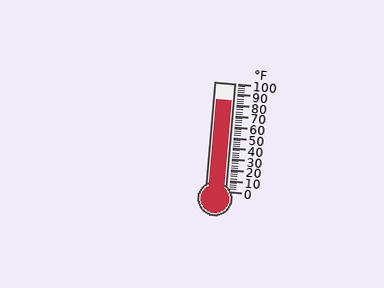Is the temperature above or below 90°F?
The temperature is below 90°F.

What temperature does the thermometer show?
The thermometer shows approximately 84°F.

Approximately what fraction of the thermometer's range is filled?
The thermometer is filled to approximately 85% of its range.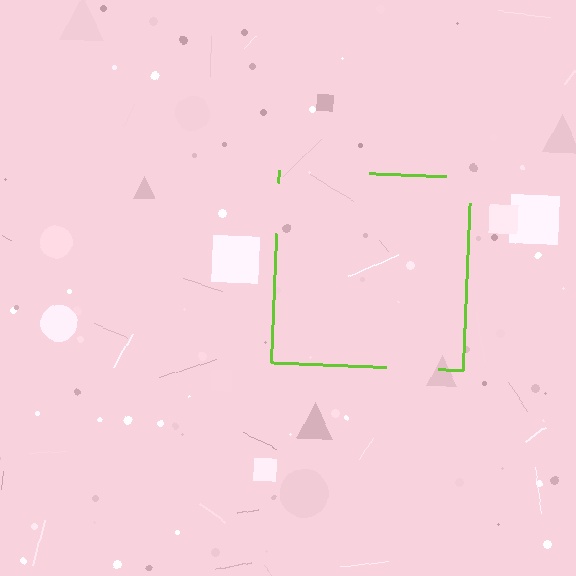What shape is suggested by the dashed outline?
The dashed outline suggests a square.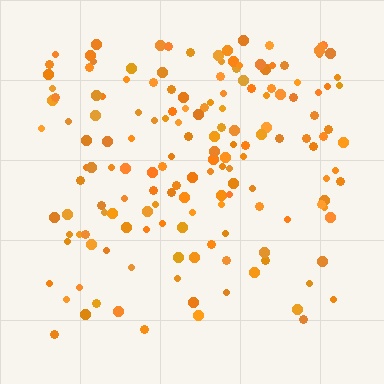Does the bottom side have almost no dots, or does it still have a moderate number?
Still a moderate number, just noticeably fewer than the top.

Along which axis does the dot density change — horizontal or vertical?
Vertical.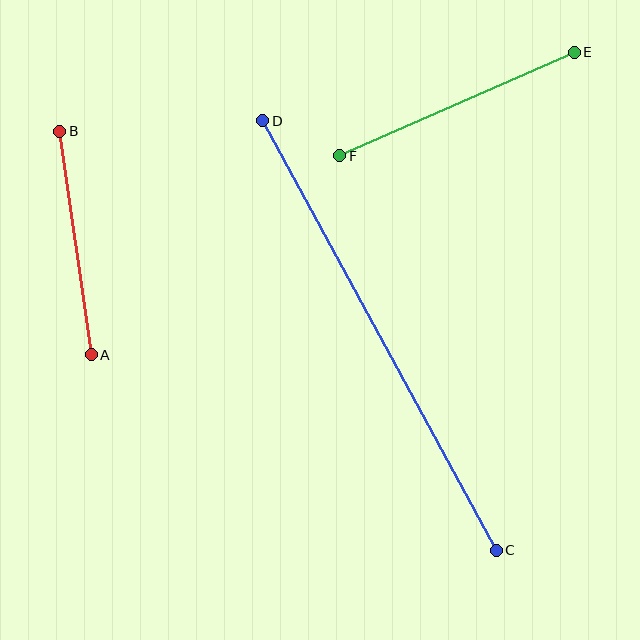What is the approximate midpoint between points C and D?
The midpoint is at approximately (380, 336) pixels.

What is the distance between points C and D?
The distance is approximately 489 pixels.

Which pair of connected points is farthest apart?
Points C and D are farthest apart.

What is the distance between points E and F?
The distance is approximately 256 pixels.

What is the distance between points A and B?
The distance is approximately 226 pixels.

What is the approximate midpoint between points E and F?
The midpoint is at approximately (457, 104) pixels.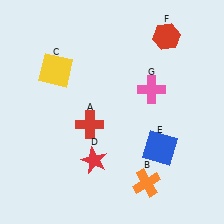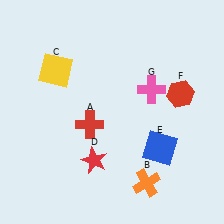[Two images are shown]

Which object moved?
The red hexagon (F) moved down.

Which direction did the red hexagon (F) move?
The red hexagon (F) moved down.